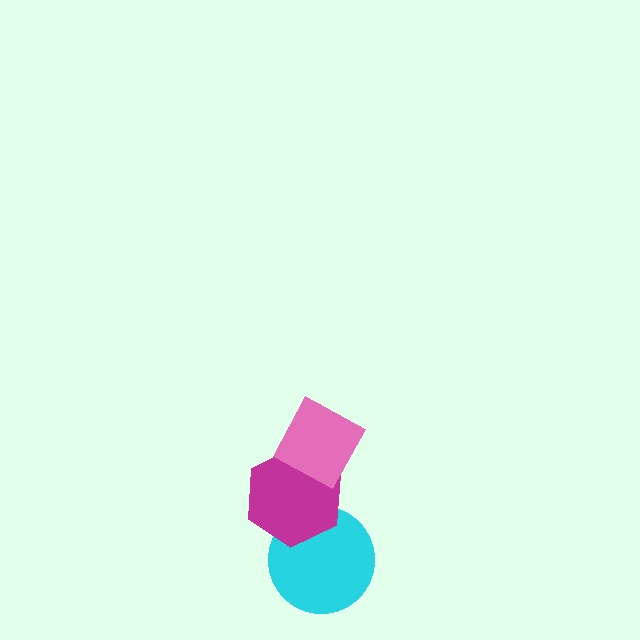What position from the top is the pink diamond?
The pink diamond is 1st from the top.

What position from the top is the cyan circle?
The cyan circle is 3rd from the top.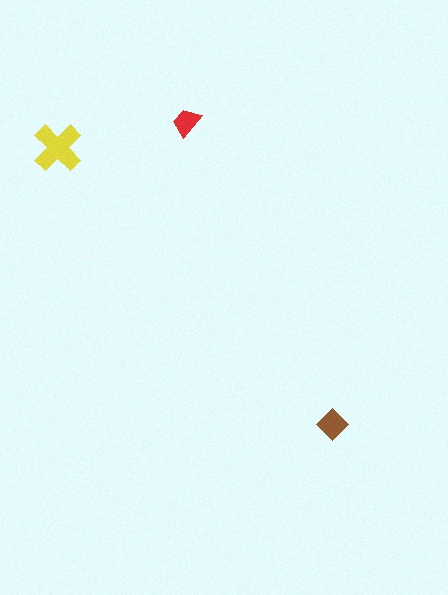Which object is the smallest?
The red trapezoid.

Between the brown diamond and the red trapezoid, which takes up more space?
The brown diamond.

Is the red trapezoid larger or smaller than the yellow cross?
Smaller.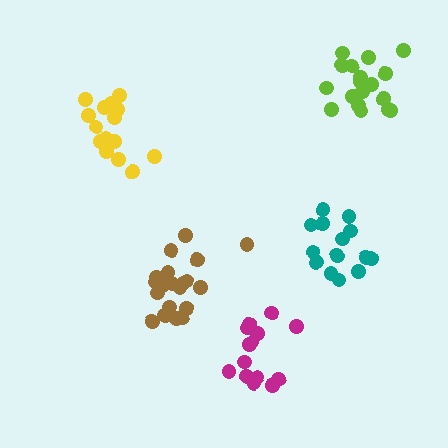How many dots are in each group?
Group 1: 14 dots, Group 2: 18 dots, Group 3: 20 dots, Group 4: 16 dots, Group 5: 14 dots (82 total).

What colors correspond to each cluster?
The clusters are colored: teal, lime, brown, yellow, magenta.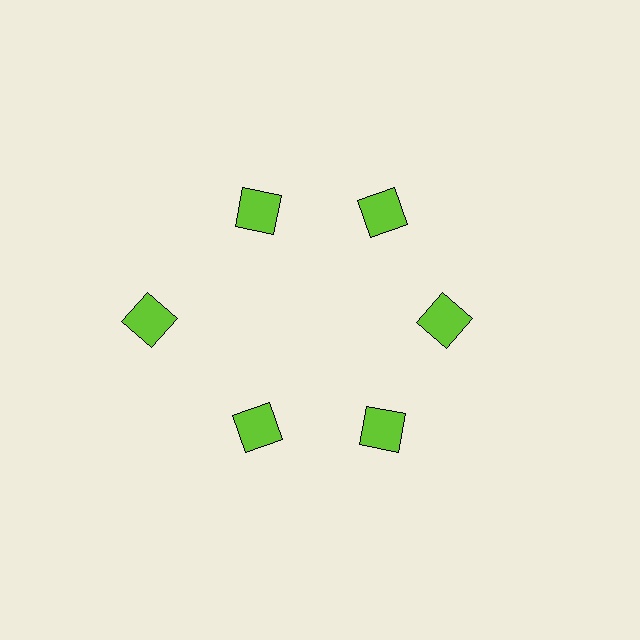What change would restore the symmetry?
The symmetry would be restored by moving it inward, back onto the ring so that all 6 squares sit at equal angles and equal distance from the center.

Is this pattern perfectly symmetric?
No. The 6 lime squares are arranged in a ring, but one element near the 9 o'clock position is pushed outward from the center, breaking the 6-fold rotational symmetry.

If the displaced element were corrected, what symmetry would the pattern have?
It would have 6-fold rotational symmetry — the pattern would map onto itself every 60 degrees.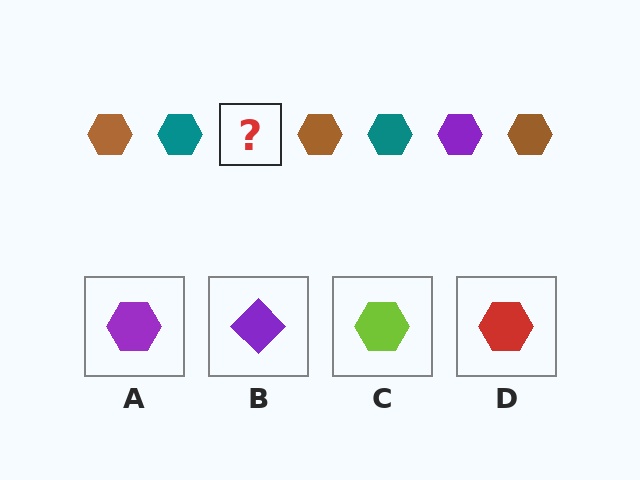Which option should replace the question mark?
Option A.